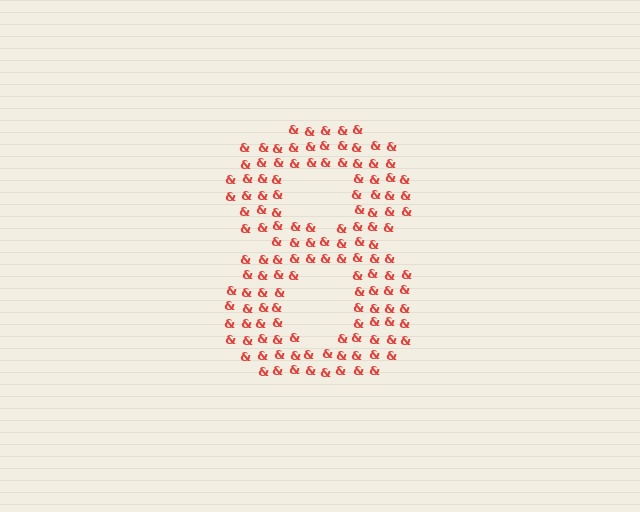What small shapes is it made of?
It is made of small ampersands.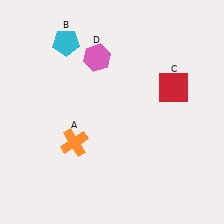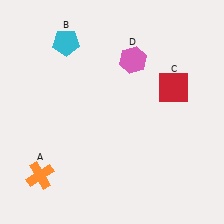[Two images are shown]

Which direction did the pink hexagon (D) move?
The pink hexagon (D) moved right.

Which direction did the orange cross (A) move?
The orange cross (A) moved left.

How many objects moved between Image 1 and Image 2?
2 objects moved between the two images.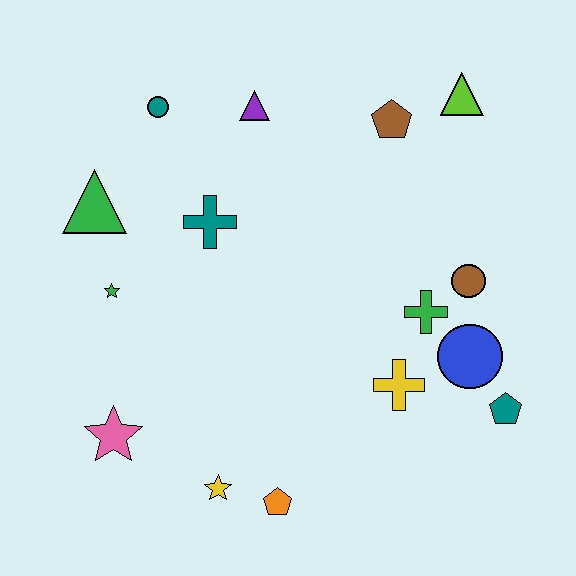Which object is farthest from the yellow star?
The lime triangle is farthest from the yellow star.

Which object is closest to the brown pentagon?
The lime triangle is closest to the brown pentagon.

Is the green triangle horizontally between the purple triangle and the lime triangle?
No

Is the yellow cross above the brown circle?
No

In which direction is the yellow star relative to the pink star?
The yellow star is to the right of the pink star.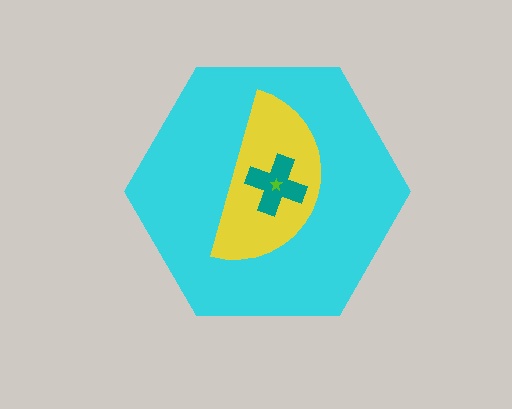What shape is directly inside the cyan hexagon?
The yellow semicircle.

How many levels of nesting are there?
4.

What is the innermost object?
The lime star.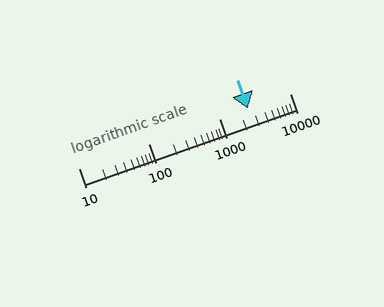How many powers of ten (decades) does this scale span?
The scale spans 3 decades, from 10 to 10000.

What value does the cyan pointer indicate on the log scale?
The pointer indicates approximately 2500.